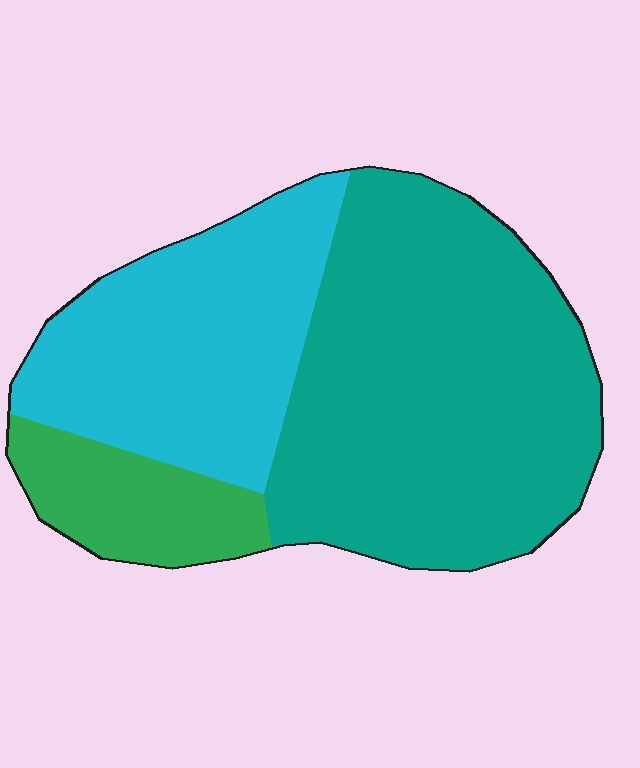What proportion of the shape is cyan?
Cyan takes up about one third (1/3) of the shape.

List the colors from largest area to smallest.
From largest to smallest: teal, cyan, green.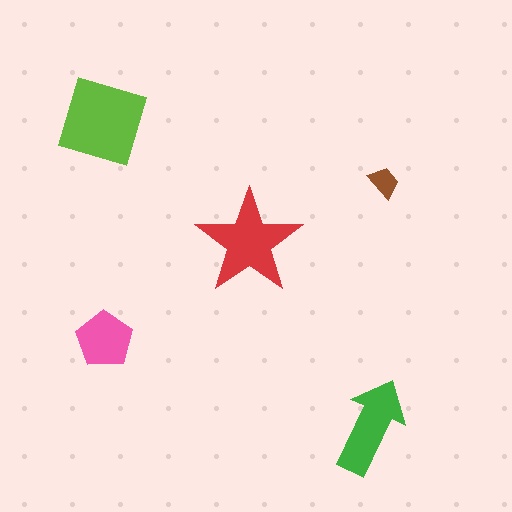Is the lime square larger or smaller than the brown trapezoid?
Larger.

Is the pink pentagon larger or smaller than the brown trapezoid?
Larger.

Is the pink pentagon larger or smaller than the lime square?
Smaller.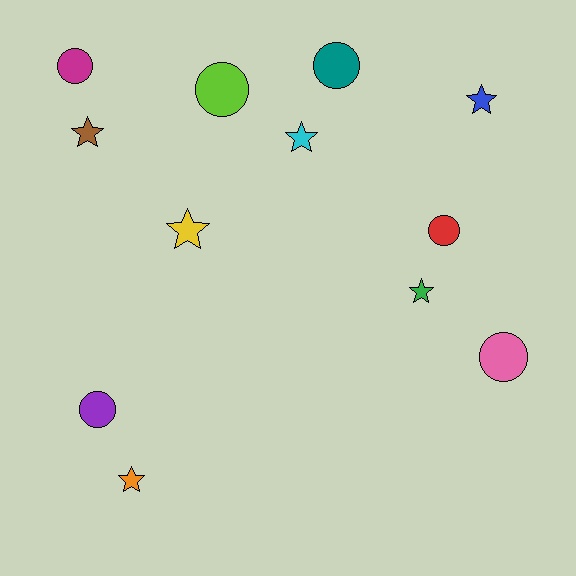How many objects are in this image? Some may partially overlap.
There are 12 objects.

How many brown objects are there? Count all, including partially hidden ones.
There is 1 brown object.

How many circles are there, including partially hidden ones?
There are 6 circles.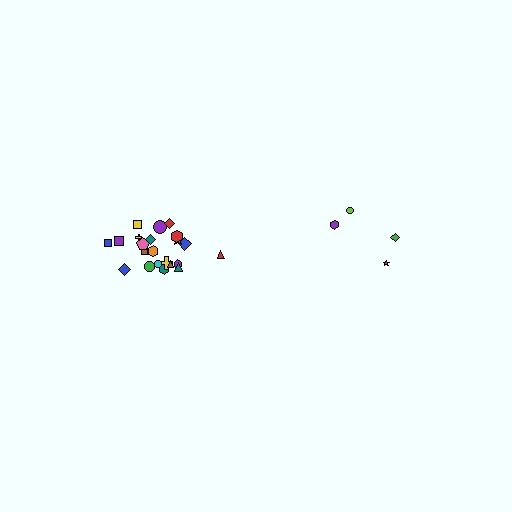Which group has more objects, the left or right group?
The left group.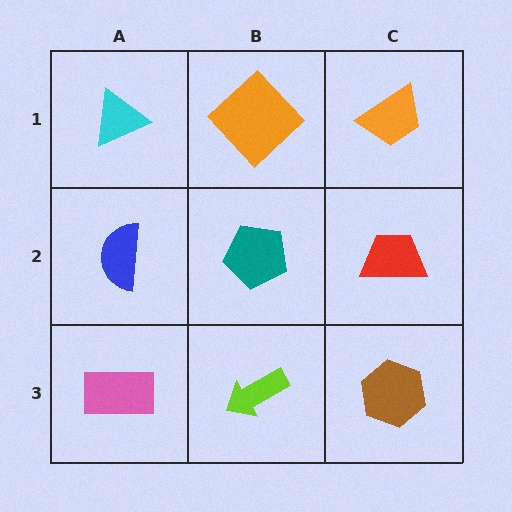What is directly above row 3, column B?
A teal pentagon.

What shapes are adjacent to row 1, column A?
A blue semicircle (row 2, column A), an orange diamond (row 1, column B).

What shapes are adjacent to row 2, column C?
An orange trapezoid (row 1, column C), a brown hexagon (row 3, column C), a teal pentagon (row 2, column B).